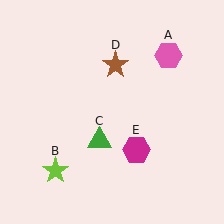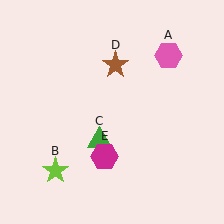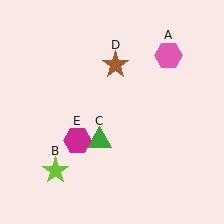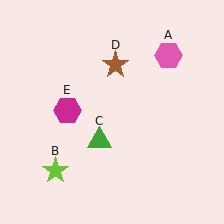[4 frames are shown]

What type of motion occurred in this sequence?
The magenta hexagon (object E) rotated clockwise around the center of the scene.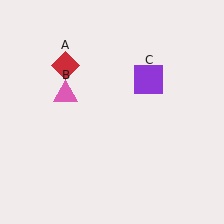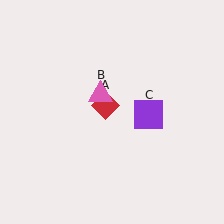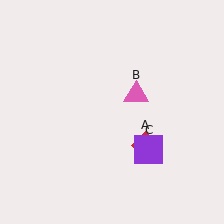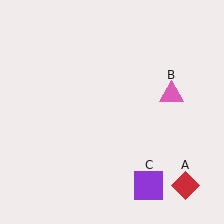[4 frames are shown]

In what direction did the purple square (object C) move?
The purple square (object C) moved down.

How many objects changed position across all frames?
3 objects changed position: red diamond (object A), pink triangle (object B), purple square (object C).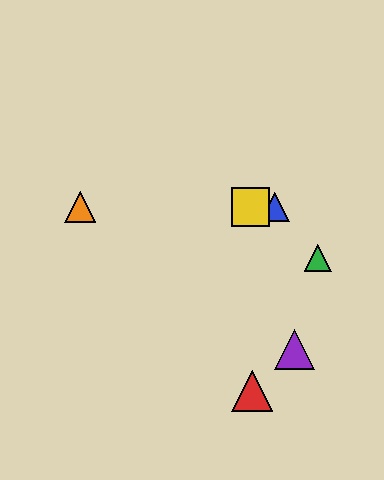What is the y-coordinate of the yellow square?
The yellow square is at y≈207.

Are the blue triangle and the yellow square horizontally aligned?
Yes, both are at y≈207.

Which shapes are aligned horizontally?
The blue triangle, the yellow square, the orange triangle are aligned horizontally.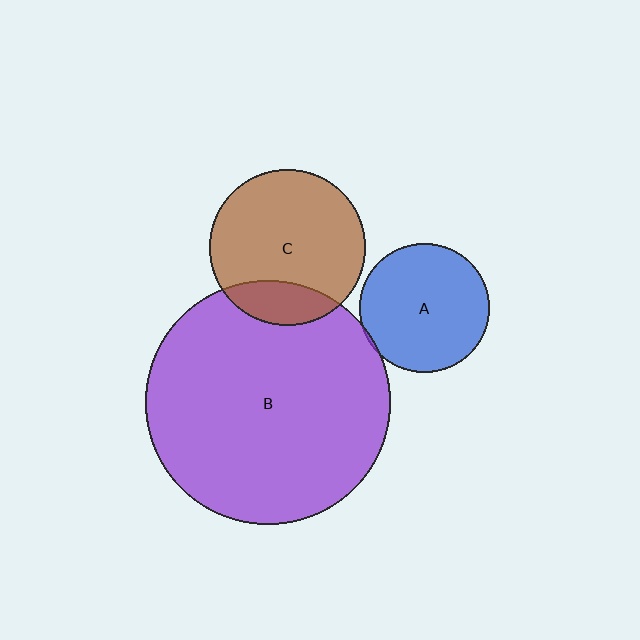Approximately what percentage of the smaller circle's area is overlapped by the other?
Approximately 20%.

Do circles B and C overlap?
Yes.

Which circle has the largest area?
Circle B (purple).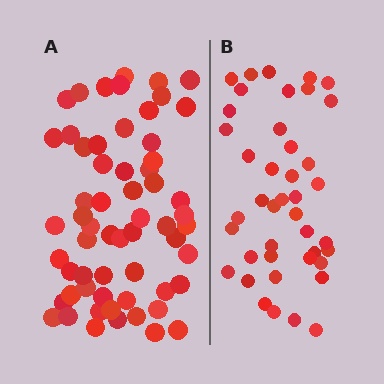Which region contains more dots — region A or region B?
Region A (the left region) has more dots.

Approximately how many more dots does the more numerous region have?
Region A has approximately 20 more dots than region B.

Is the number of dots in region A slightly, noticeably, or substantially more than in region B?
Region A has noticeably more, but not dramatically so. The ratio is roughly 1.4 to 1.